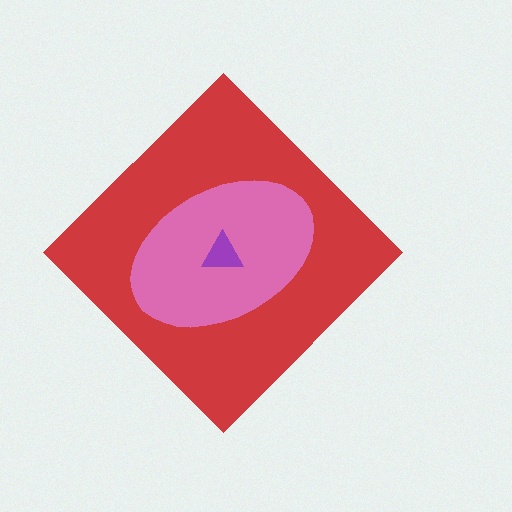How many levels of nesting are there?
3.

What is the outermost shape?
The red diamond.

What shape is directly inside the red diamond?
The pink ellipse.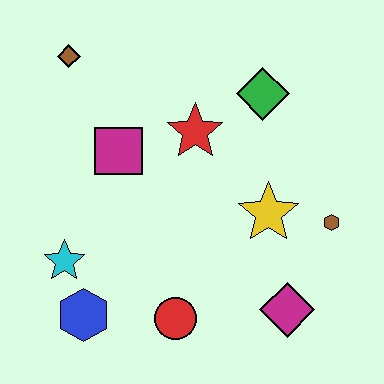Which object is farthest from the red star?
The blue hexagon is farthest from the red star.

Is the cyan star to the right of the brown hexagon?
No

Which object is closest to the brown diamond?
The magenta square is closest to the brown diamond.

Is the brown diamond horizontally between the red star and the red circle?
No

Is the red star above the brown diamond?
No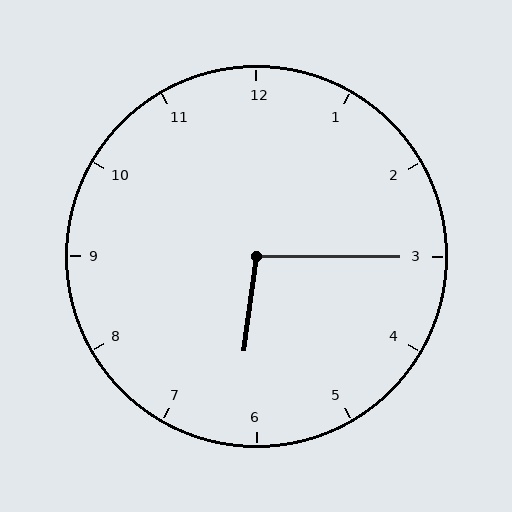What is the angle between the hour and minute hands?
Approximately 98 degrees.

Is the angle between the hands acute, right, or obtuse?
It is obtuse.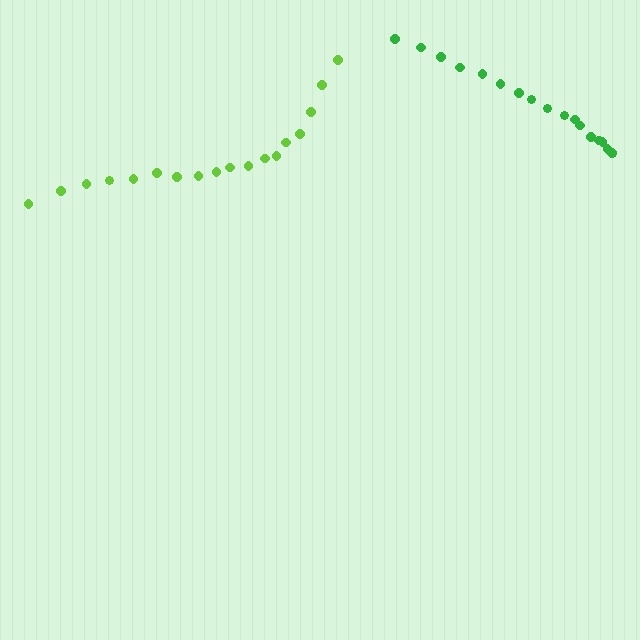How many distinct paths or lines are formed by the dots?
There are 2 distinct paths.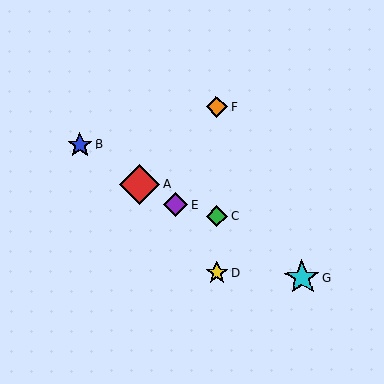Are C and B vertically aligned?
No, C is at x≈217 and B is at x≈80.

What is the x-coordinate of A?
Object A is at x≈140.